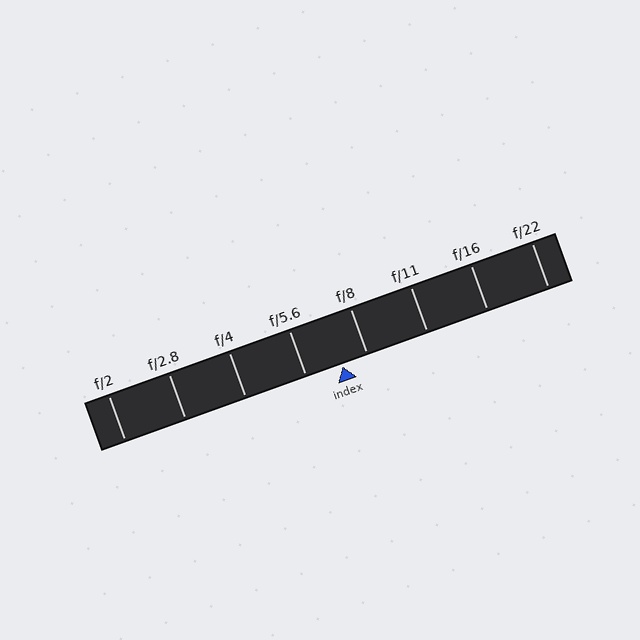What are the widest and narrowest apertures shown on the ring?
The widest aperture shown is f/2 and the narrowest is f/22.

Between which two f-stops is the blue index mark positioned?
The index mark is between f/5.6 and f/8.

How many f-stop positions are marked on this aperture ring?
There are 8 f-stop positions marked.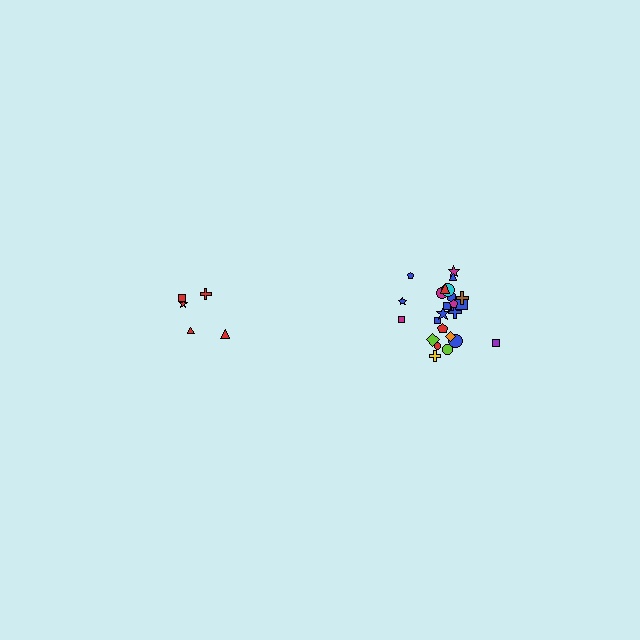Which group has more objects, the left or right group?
The right group.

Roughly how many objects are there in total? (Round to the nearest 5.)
Roughly 30 objects in total.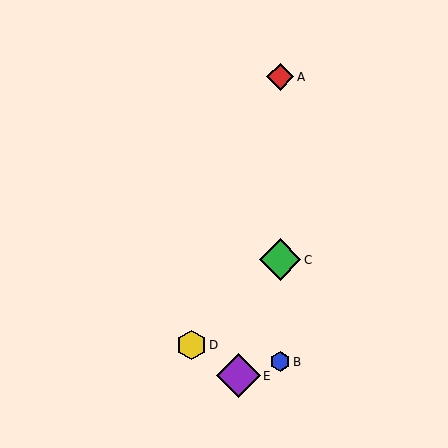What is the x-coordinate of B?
Object B is at x≈280.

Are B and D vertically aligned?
No, B is at x≈280 and D is at x≈192.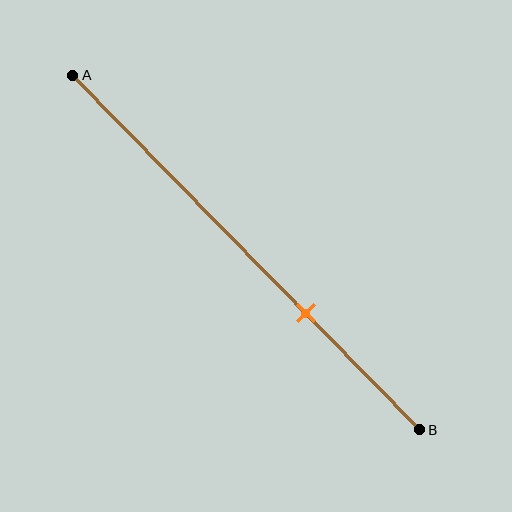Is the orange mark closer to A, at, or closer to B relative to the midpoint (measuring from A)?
The orange mark is closer to point B than the midpoint of segment AB.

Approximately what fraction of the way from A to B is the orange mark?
The orange mark is approximately 65% of the way from A to B.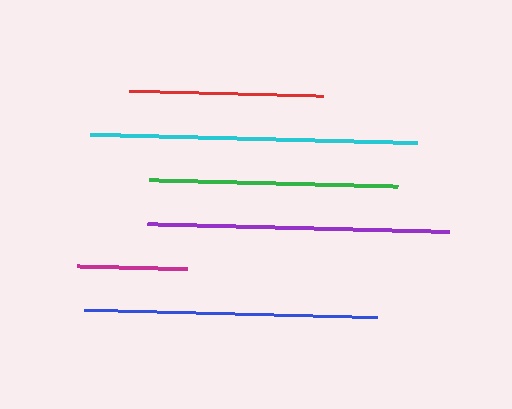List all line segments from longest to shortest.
From longest to shortest: cyan, purple, blue, green, red, magenta.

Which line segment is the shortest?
The magenta line is the shortest at approximately 110 pixels.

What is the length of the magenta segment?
The magenta segment is approximately 110 pixels long.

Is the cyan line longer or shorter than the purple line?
The cyan line is longer than the purple line.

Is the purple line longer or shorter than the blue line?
The purple line is longer than the blue line.